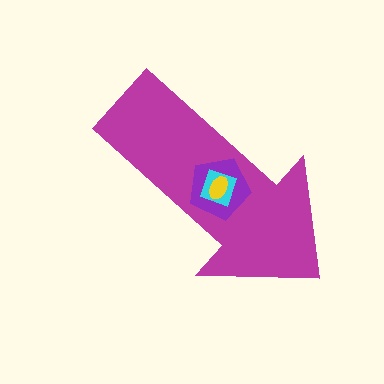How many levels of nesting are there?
4.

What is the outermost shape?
The magenta arrow.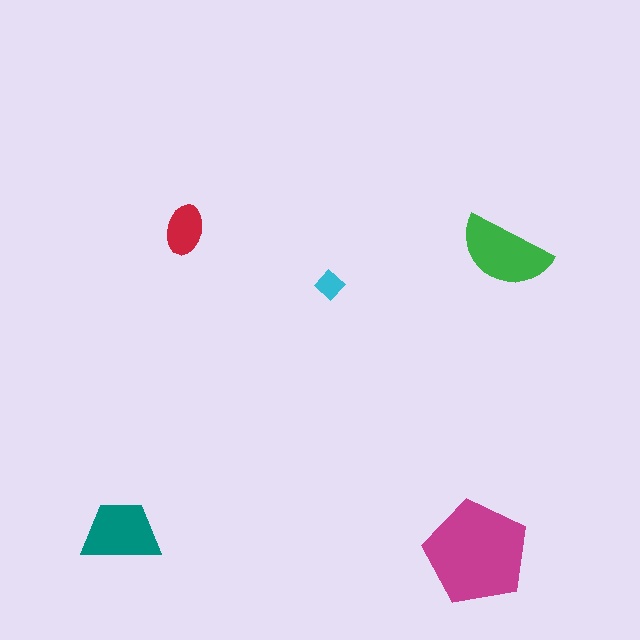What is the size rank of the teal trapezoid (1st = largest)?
3rd.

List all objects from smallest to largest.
The cyan diamond, the red ellipse, the teal trapezoid, the green semicircle, the magenta pentagon.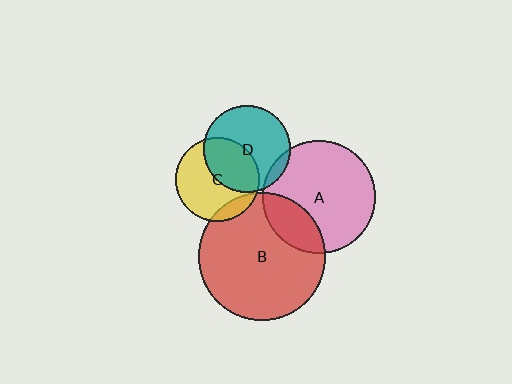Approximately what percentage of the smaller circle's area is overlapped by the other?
Approximately 10%.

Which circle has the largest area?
Circle B (red).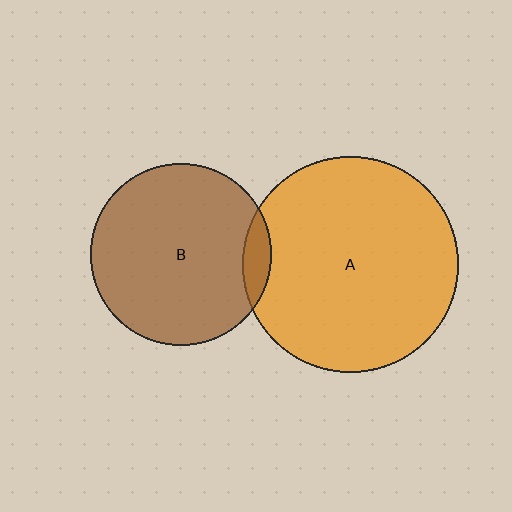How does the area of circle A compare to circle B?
Approximately 1.4 times.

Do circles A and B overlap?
Yes.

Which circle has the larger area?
Circle A (orange).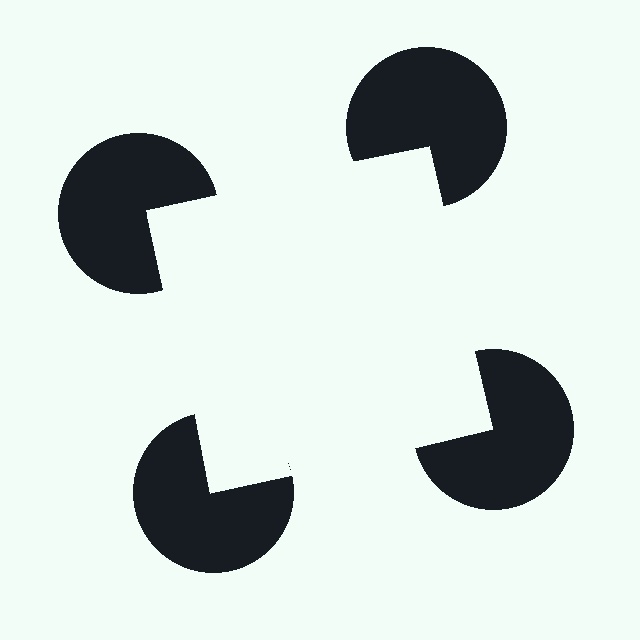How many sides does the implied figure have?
4 sides.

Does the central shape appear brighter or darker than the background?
It typically appears slightly brighter than the background, even though no actual brightness change is drawn.